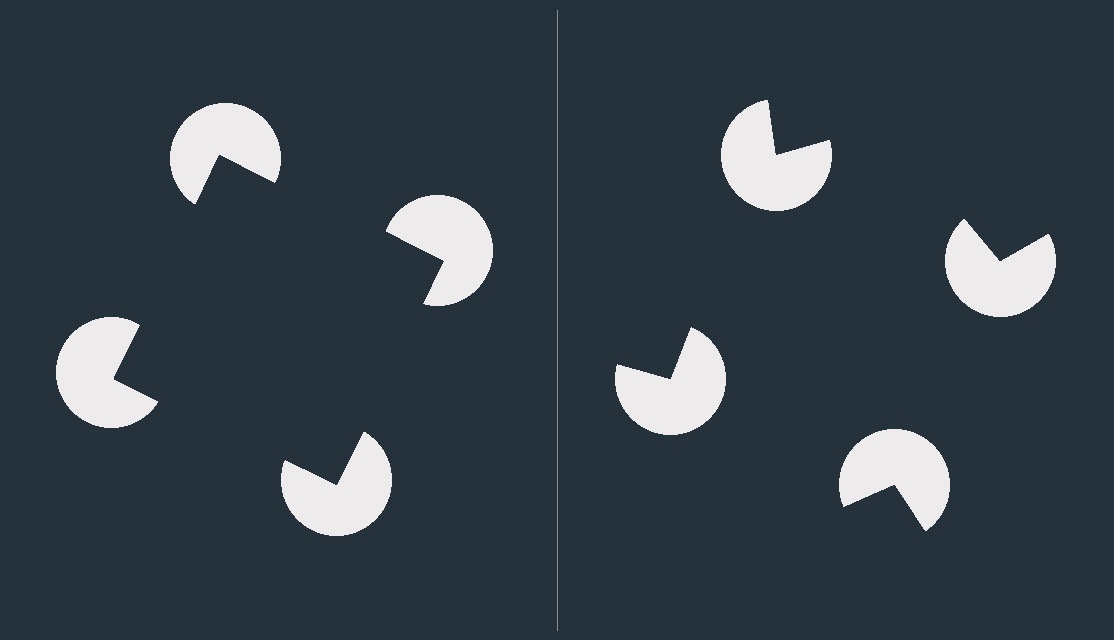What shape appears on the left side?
An illusory square.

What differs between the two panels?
The pac-man discs are positioned identically on both sides; only the wedge orientations differ. On the left they align to a square; on the right they are misaligned.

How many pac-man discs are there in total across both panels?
8 — 4 on each side.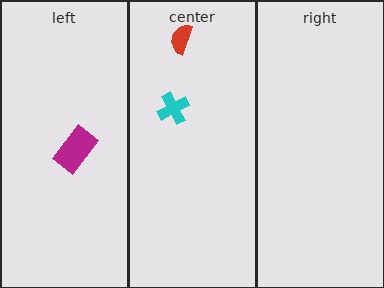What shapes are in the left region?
The magenta rectangle.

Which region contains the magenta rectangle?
The left region.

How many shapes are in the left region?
1.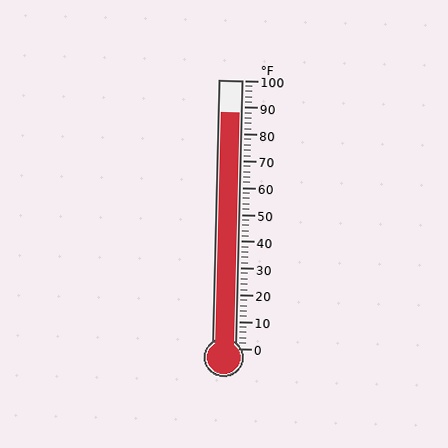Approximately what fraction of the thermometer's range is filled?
The thermometer is filled to approximately 90% of its range.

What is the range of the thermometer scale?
The thermometer scale ranges from 0°F to 100°F.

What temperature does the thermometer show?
The thermometer shows approximately 88°F.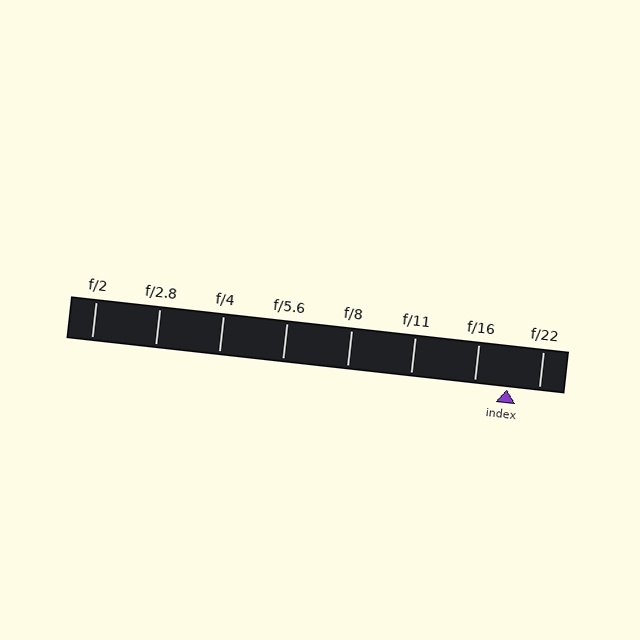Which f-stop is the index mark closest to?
The index mark is closest to f/22.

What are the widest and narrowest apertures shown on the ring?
The widest aperture shown is f/2 and the narrowest is f/22.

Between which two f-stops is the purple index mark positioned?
The index mark is between f/16 and f/22.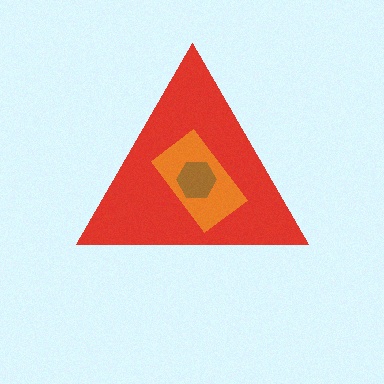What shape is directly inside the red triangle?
The orange rectangle.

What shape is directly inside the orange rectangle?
The brown hexagon.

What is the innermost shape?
The brown hexagon.